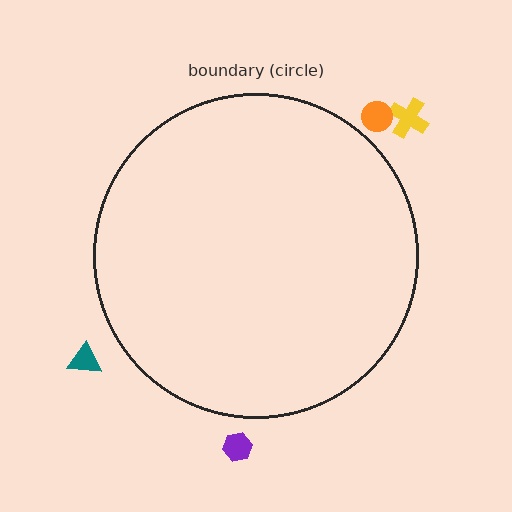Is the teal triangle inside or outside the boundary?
Outside.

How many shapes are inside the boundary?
0 inside, 4 outside.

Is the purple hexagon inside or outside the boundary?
Outside.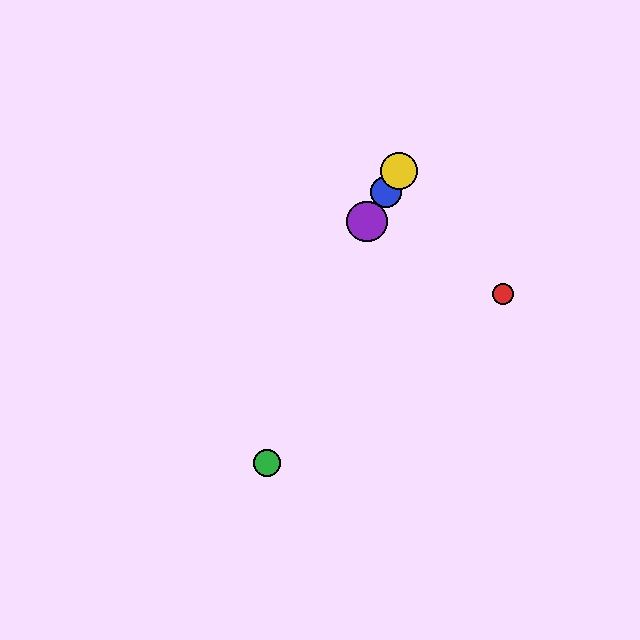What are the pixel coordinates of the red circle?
The red circle is at (503, 294).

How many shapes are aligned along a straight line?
3 shapes (the blue circle, the yellow circle, the purple circle) are aligned along a straight line.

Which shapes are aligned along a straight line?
The blue circle, the yellow circle, the purple circle are aligned along a straight line.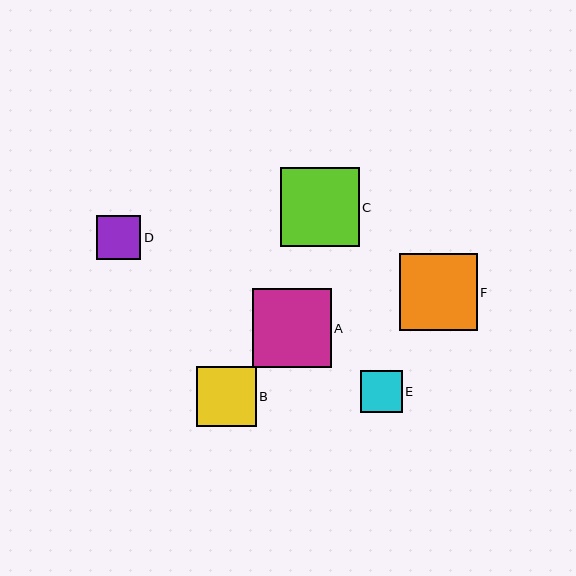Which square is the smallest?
Square E is the smallest with a size of approximately 42 pixels.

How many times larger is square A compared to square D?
Square A is approximately 1.8 times the size of square D.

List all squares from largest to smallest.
From largest to smallest: C, A, F, B, D, E.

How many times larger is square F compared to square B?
Square F is approximately 1.3 times the size of square B.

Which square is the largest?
Square C is the largest with a size of approximately 79 pixels.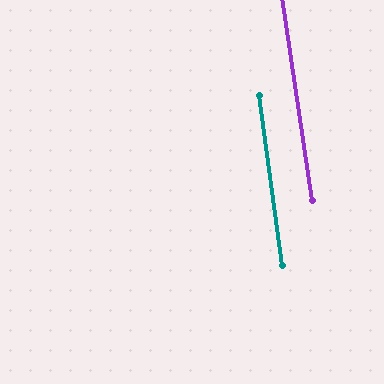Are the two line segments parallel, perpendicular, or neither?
Parallel — their directions differ by only 0.6°.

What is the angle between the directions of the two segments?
Approximately 1 degree.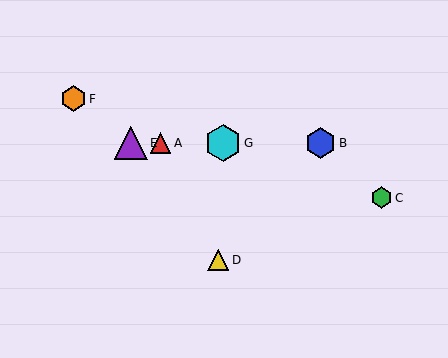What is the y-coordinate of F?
Object F is at y≈99.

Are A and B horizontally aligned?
Yes, both are at y≈143.